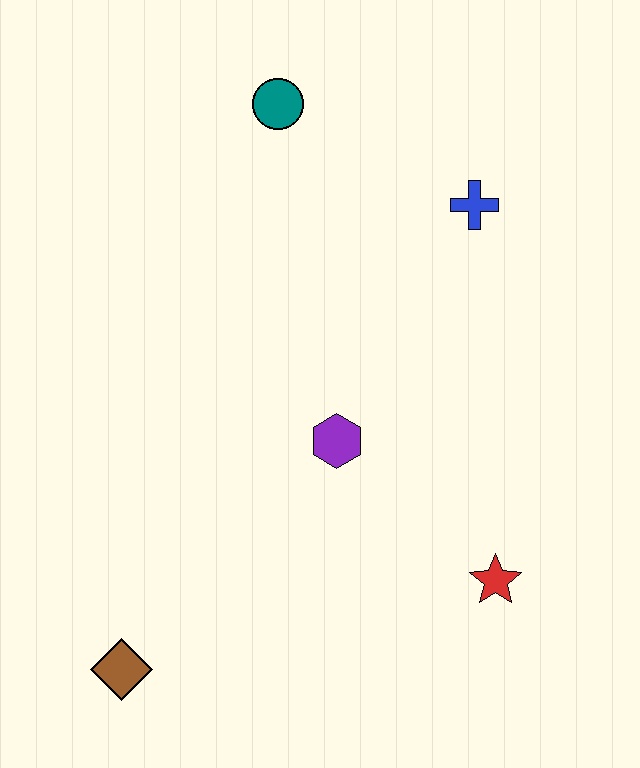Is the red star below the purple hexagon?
Yes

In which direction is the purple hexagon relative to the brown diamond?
The purple hexagon is above the brown diamond.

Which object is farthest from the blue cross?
The brown diamond is farthest from the blue cross.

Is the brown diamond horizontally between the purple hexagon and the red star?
No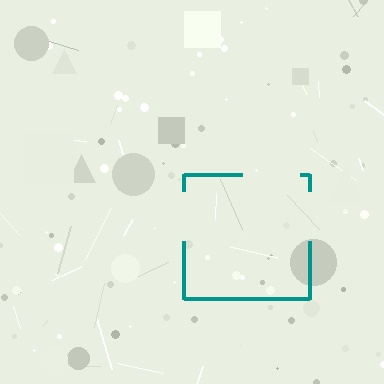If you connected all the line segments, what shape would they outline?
They would outline a square.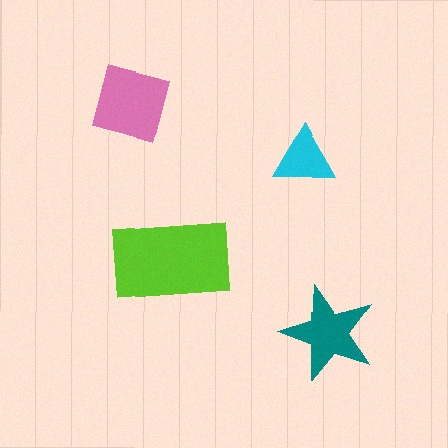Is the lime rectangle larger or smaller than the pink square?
Larger.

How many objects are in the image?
There are 4 objects in the image.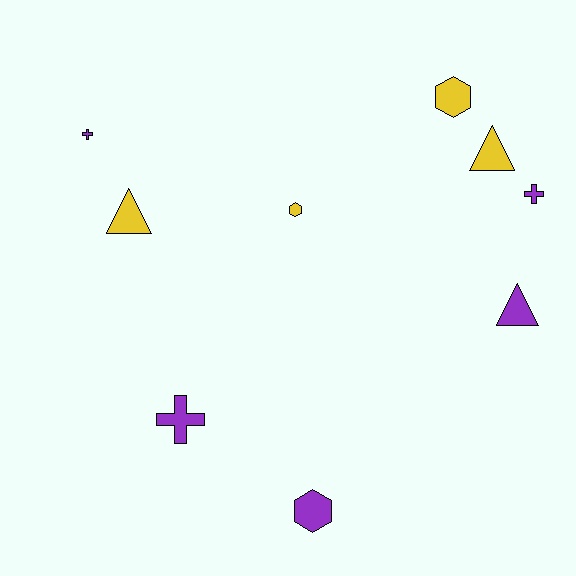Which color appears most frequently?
Purple, with 5 objects.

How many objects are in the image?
There are 9 objects.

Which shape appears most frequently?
Hexagon, with 3 objects.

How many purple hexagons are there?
There is 1 purple hexagon.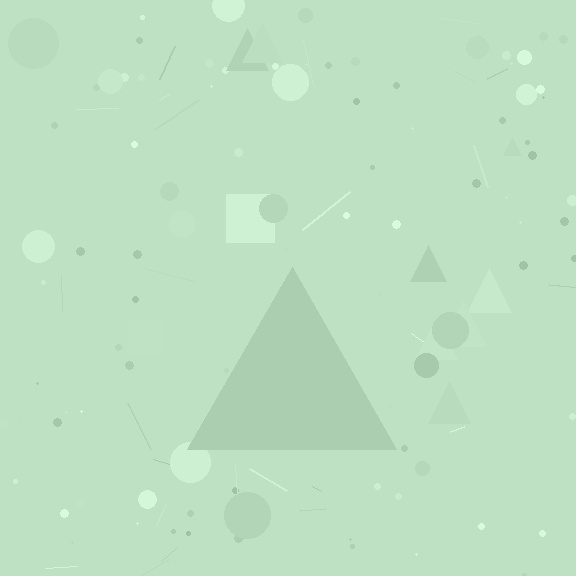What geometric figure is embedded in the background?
A triangle is embedded in the background.